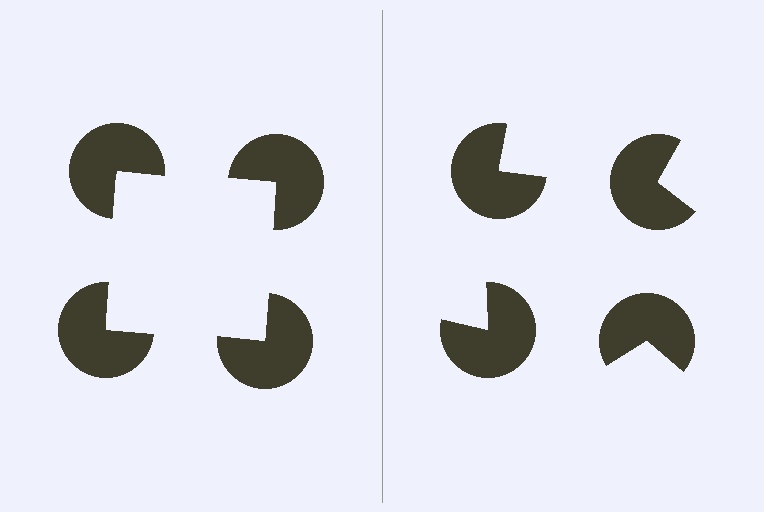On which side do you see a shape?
An illusory square appears on the left side. On the right side the wedge cuts are rotated, so no coherent shape forms.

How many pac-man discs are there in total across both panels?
8 — 4 on each side.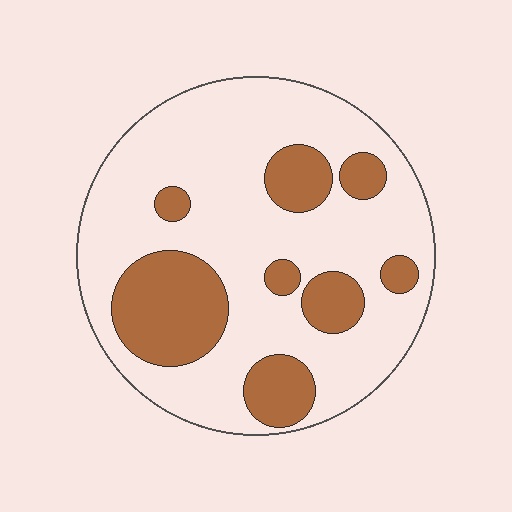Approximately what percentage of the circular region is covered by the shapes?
Approximately 25%.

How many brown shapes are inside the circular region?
8.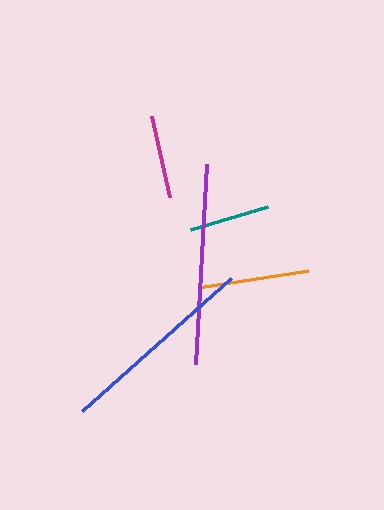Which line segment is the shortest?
The teal line is the shortest at approximately 81 pixels.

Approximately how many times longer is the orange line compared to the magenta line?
The orange line is approximately 1.3 times the length of the magenta line.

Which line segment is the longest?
The purple line is the longest at approximately 200 pixels.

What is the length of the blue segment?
The blue segment is approximately 200 pixels long.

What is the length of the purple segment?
The purple segment is approximately 200 pixels long.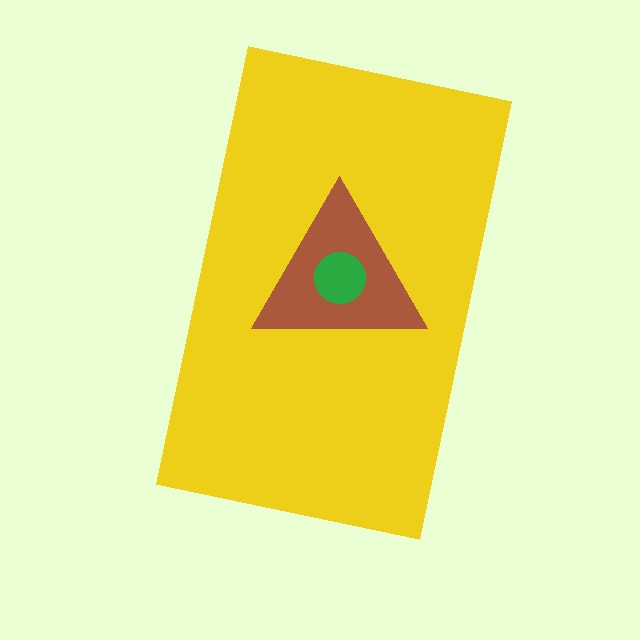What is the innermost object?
The green circle.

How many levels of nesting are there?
3.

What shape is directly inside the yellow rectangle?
The brown triangle.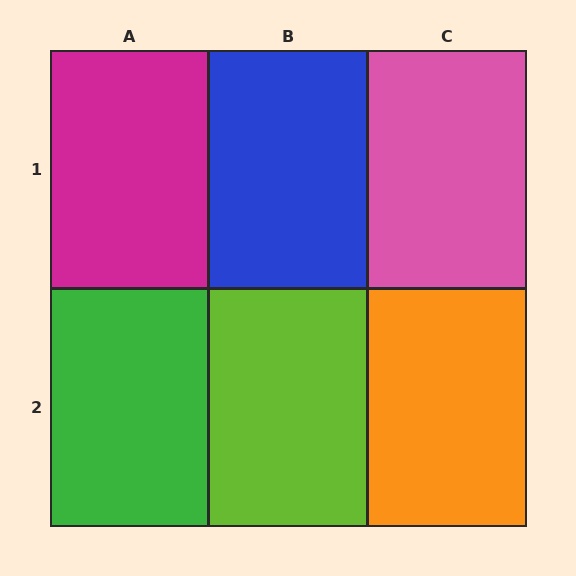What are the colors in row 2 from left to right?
Green, lime, orange.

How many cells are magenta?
1 cell is magenta.